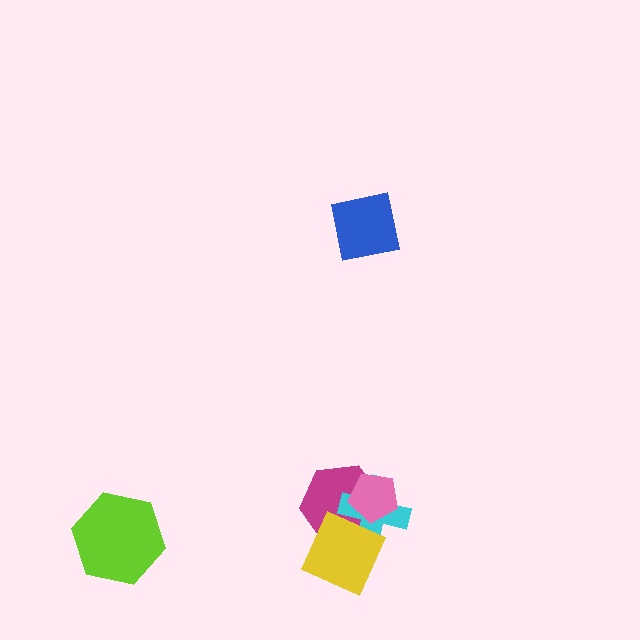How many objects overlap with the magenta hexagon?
3 objects overlap with the magenta hexagon.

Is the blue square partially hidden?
No, no other shape covers it.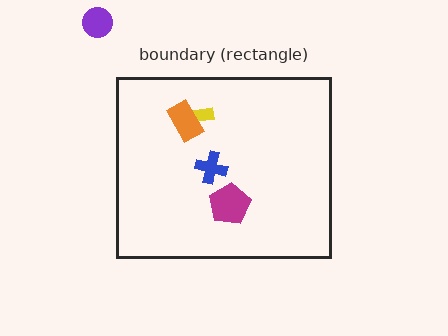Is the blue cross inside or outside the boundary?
Inside.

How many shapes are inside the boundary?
4 inside, 1 outside.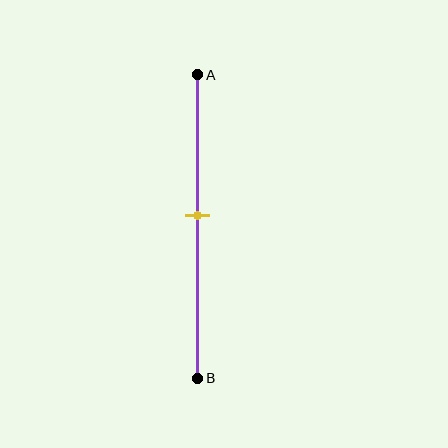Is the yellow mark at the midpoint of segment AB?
No, the mark is at about 45% from A, not at the 50% midpoint.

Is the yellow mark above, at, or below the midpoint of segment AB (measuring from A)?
The yellow mark is above the midpoint of segment AB.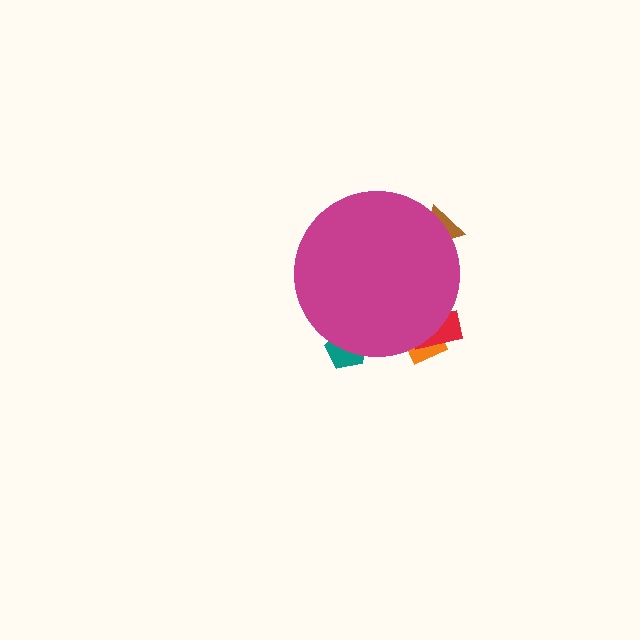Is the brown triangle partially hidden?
Yes, the brown triangle is partially hidden behind the magenta circle.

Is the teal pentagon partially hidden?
Yes, the teal pentagon is partially hidden behind the magenta circle.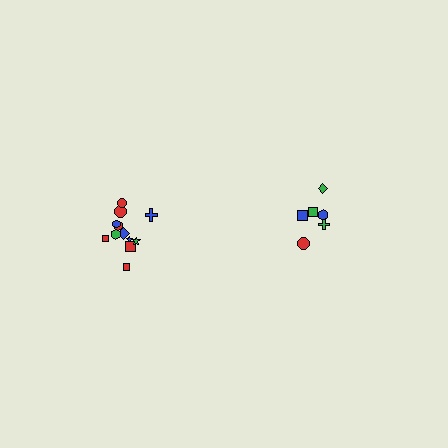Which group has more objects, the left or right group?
The left group.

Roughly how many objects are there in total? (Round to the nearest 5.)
Roughly 20 objects in total.